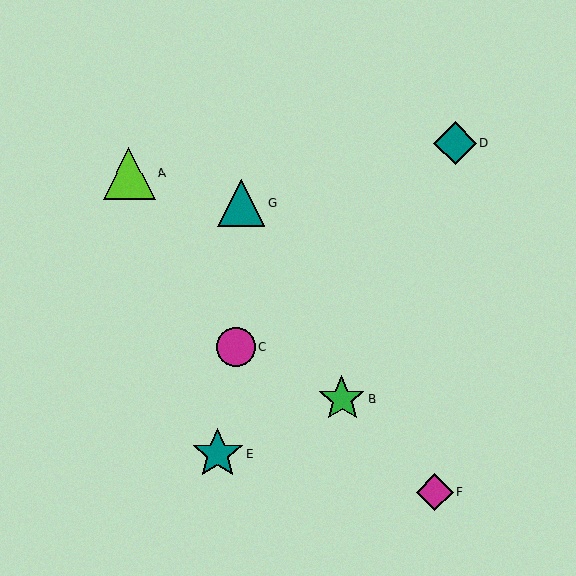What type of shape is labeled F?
Shape F is a magenta diamond.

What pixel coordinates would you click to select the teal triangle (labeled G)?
Click at (241, 203) to select the teal triangle G.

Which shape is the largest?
The lime triangle (labeled A) is the largest.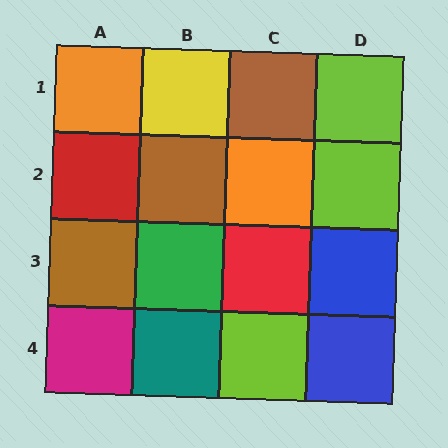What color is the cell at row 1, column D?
Lime.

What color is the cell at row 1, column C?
Brown.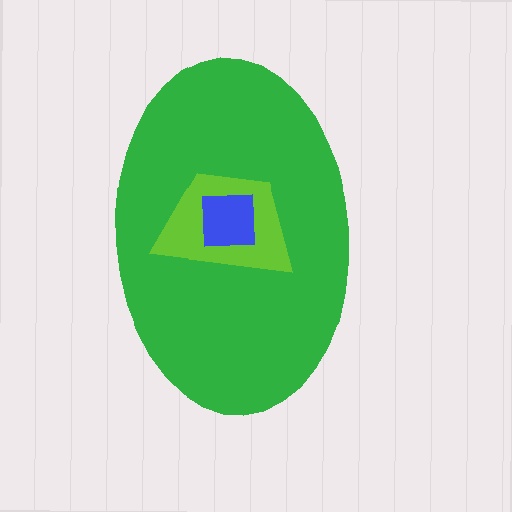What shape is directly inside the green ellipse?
The lime trapezoid.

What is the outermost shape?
The green ellipse.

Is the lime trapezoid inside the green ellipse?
Yes.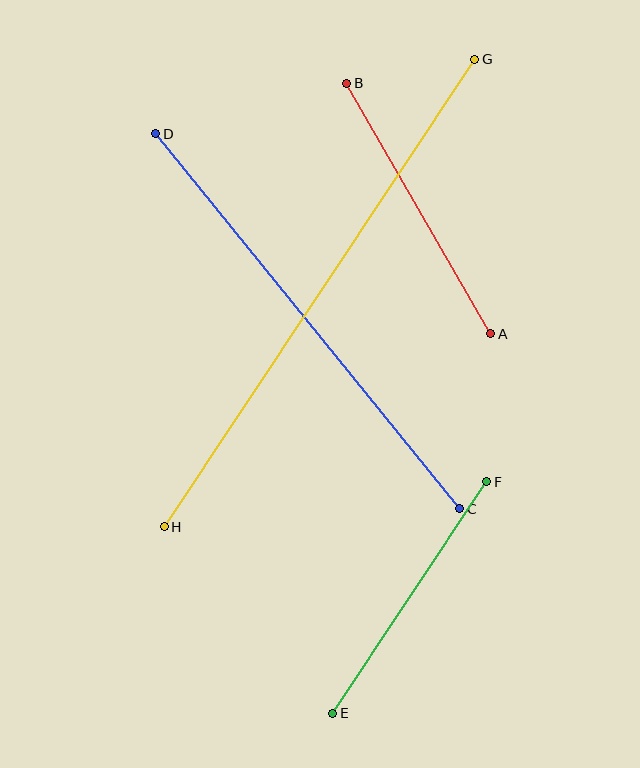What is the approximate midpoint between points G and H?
The midpoint is at approximately (320, 293) pixels.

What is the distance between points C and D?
The distance is approximately 482 pixels.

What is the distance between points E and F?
The distance is approximately 278 pixels.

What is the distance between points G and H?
The distance is approximately 561 pixels.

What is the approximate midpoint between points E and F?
The midpoint is at approximately (410, 598) pixels.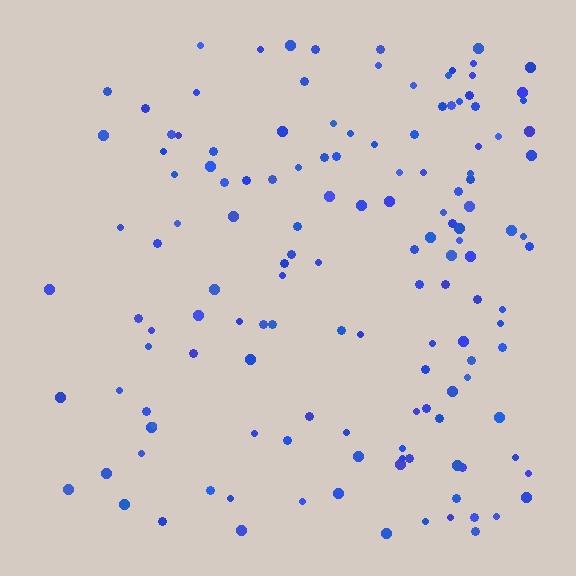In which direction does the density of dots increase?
From left to right, with the right side densest.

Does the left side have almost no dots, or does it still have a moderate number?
Still a moderate number, just noticeably fewer than the right.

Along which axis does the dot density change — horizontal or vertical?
Horizontal.